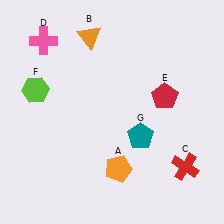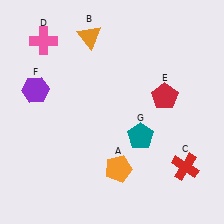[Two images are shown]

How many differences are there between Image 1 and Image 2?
There is 1 difference between the two images.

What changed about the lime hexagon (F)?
In Image 1, F is lime. In Image 2, it changed to purple.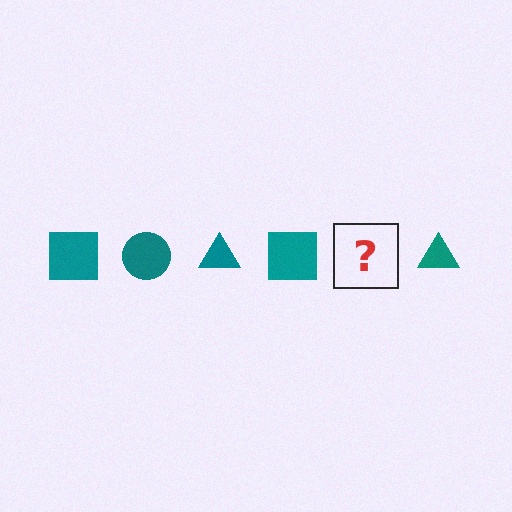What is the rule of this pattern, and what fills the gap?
The rule is that the pattern cycles through square, circle, triangle shapes in teal. The gap should be filled with a teal circle.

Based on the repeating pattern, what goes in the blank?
The blank should be a teal circle.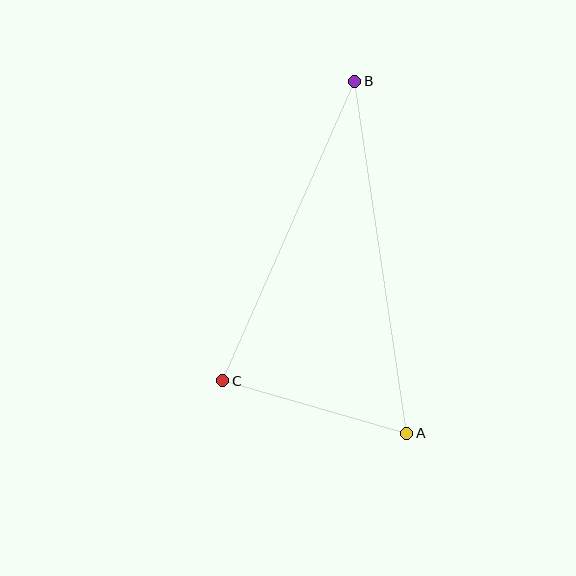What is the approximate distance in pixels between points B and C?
The distance between B and C is approximately 328 pixels.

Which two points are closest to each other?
Points A and C are closest to each other.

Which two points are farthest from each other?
Points A and B are farthest from each other.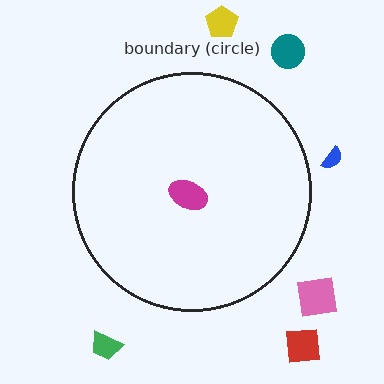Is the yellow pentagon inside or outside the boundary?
Outside.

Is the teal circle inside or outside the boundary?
Outside.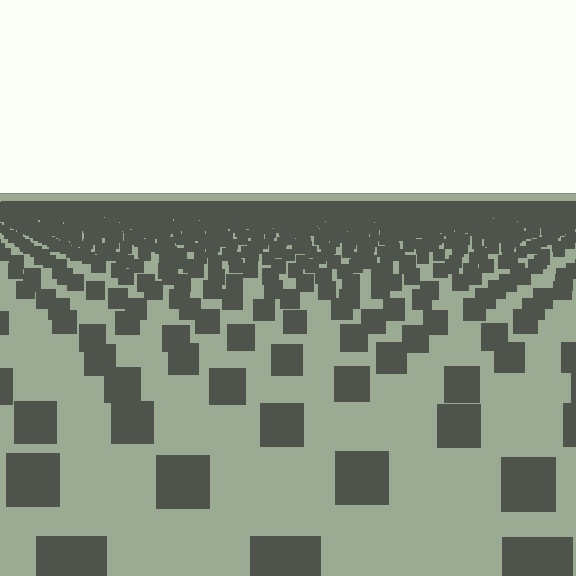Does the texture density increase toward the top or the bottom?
Density increases toward the top.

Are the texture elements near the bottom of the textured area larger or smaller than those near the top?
Larger. Near the bottom, elements are closer to the viewer and appear at a bigger on-screen size.